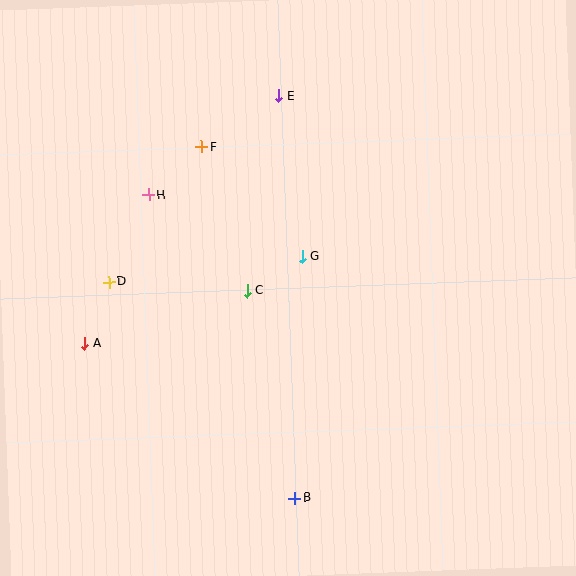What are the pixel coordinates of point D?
Point D is at (109, 282).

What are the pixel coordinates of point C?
Point C is at (247, 291).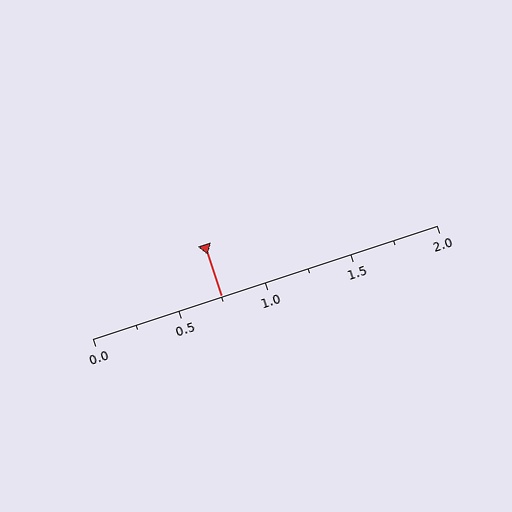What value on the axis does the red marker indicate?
The marker indicates approximately 0.75.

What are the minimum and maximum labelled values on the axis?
The axis runs from 0.0 to 2.0.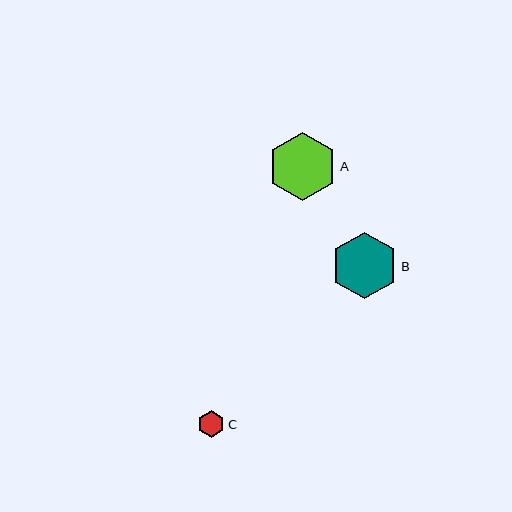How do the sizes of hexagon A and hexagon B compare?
Hexagon A and hexagon B are approximately the same size.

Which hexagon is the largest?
Hexagon A is the largest with a size of approximately 69 pixels.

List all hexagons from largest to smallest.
From largest to smallest: A, B, C.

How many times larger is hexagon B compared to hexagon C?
Hexagon B is approximately 2.5 times the size of hexagon C.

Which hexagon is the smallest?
Hexagon C is the smallest with a size of approximately 27 pixels.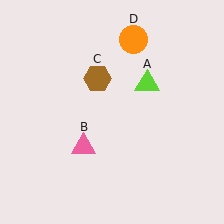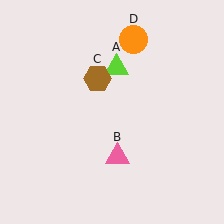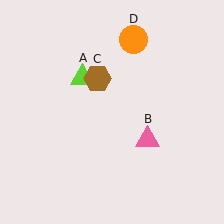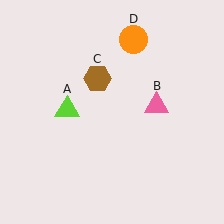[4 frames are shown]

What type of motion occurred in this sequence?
The lime triangle (object A), pink triangle (object B) rotated counterclockwise around the center of the scene.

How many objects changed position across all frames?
2 objects changed position: lime triangle (object A), pink triangle (object B).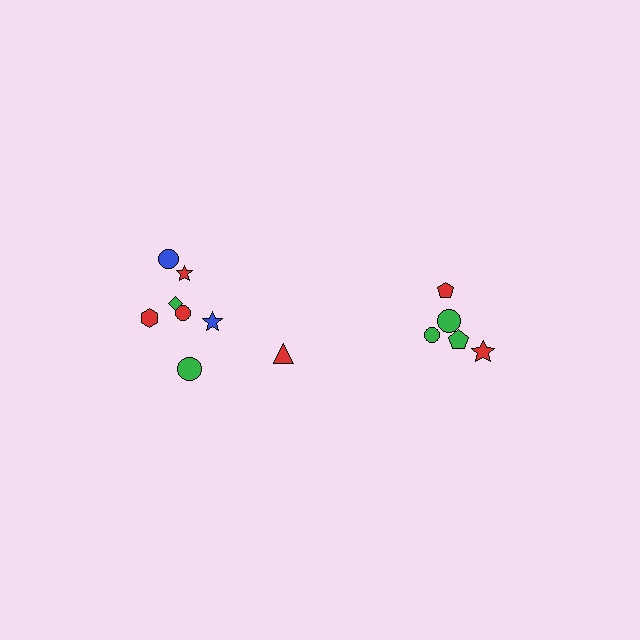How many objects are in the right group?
There are 5 objects.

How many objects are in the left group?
There are 8 objects.